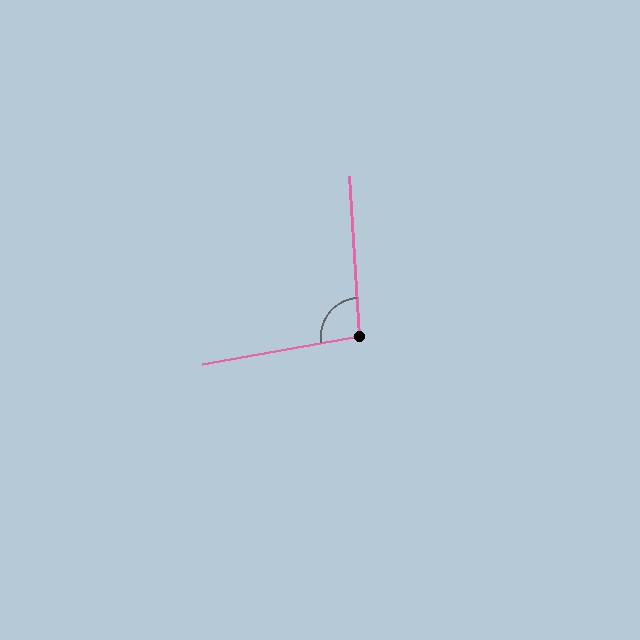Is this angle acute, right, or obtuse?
It is obtuse.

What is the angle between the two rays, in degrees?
Approximately 96 degrees.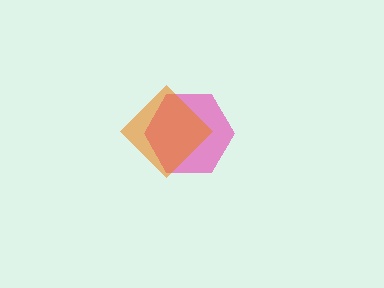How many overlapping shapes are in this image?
There are 2 overlapping shapes in the image.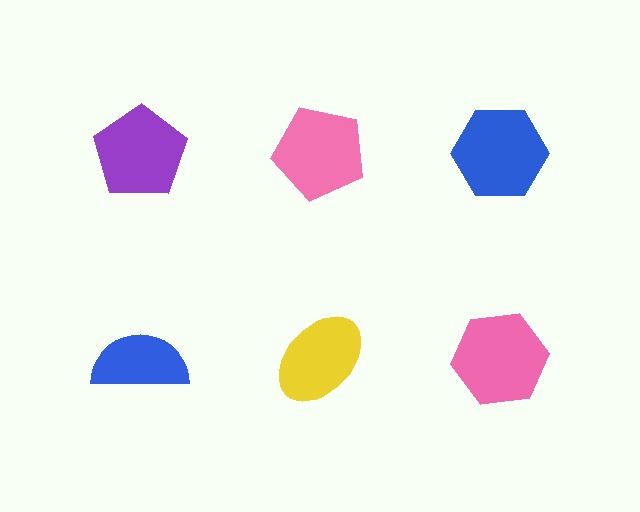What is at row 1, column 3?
A blue hexagon.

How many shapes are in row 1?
3 shapes.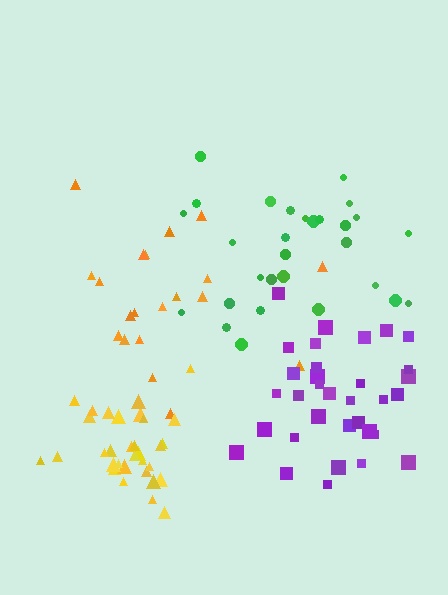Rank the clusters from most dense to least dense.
yellow, purple, green, orange.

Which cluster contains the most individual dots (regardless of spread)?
Purple (33).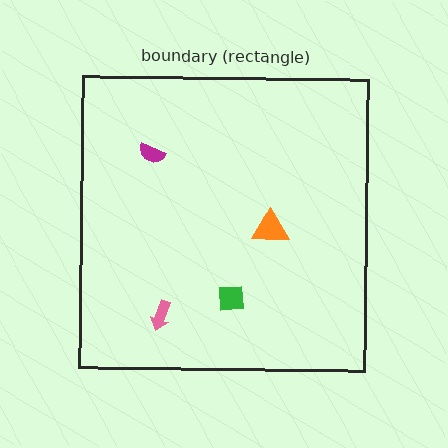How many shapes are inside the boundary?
4 inside, 0 outside.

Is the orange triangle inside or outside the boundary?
Inside.